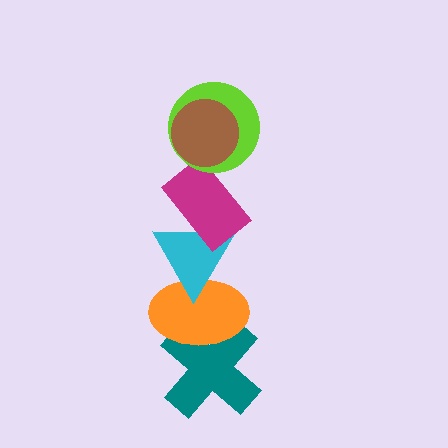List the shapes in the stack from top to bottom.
From top to bottom: the brown circle, the lime circle, the magenta rectangle, the cyan triangle, the orange ellipse, the teal cross.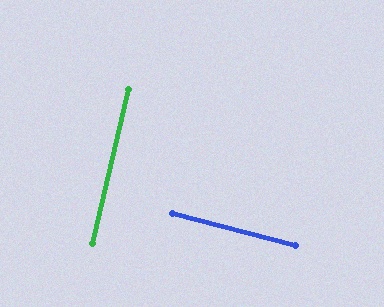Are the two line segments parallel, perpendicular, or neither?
Perpendicular — they meet at approximately 88°.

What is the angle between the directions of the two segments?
Approximately 88 degrees.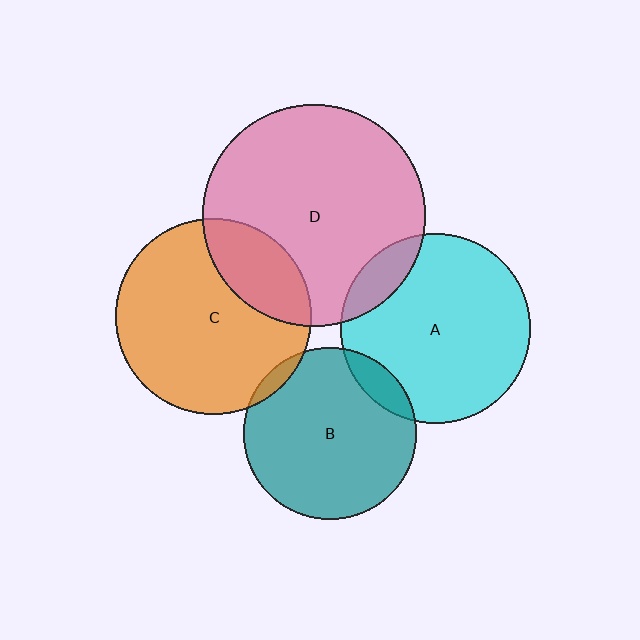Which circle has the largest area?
Circle D (pink).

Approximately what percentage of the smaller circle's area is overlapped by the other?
Approximately 10%.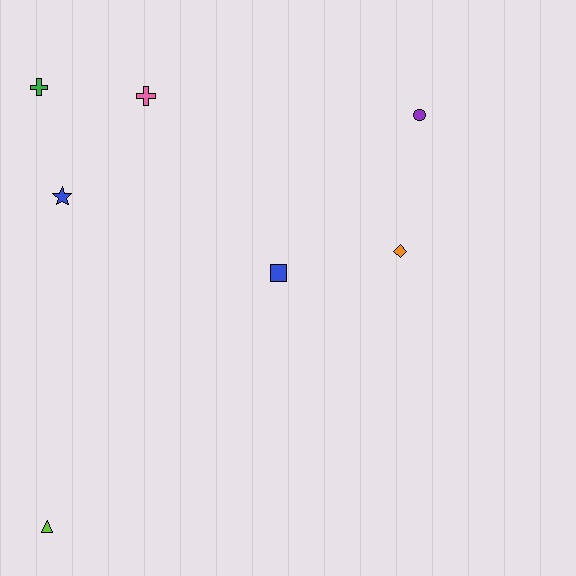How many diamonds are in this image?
There is 1 diamond.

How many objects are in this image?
There are 7 objects.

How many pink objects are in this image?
There is 1 pink object.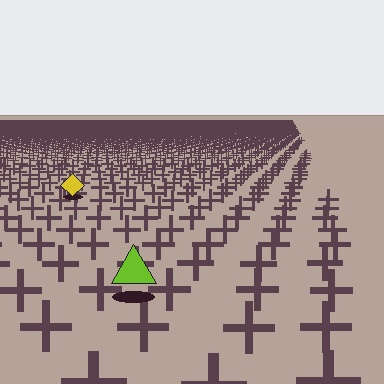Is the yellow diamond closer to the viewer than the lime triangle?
No. The lime triangle is closer — you can tell from the texture gradient: the ground texture is coarser near it.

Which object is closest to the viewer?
The lime triangle is closest. The texture marks near it are larger and more spread out.